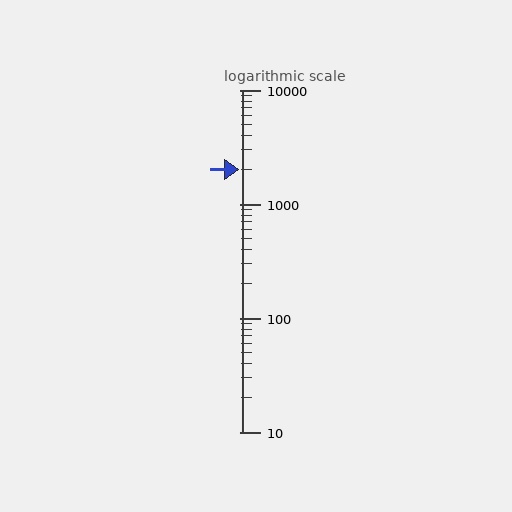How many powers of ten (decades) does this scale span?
The scale spans 3 decades, from 10 to 10000.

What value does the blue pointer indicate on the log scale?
The pointer indicates approximately 2000.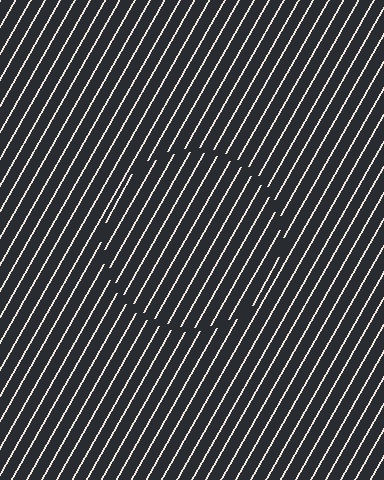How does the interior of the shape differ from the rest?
The interior of the shape contains the same grating, shifted by half a period — the contour is defined by the phase discontinuity where line-ends from the inner and outer gratings abut.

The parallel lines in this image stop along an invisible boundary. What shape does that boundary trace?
An illusory circle. The interior of the shape contains the same grating, shifted by half a period — the contour is defined by the phase discontinuity where line-ends from the inner and outer gratings abut.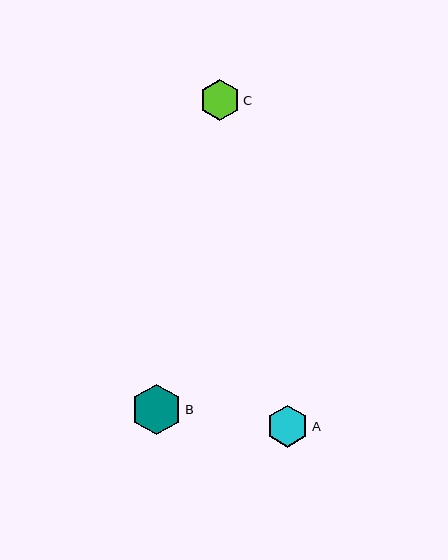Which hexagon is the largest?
Hexagon B is the largest with a size of approximately 51 pixels.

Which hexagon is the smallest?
Hexagon C is the smallest with a size of approximately 40 pixels.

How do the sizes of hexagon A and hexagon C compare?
Hexagon A and hexagon C are approximately the same size.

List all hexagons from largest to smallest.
From largest to smallest: B, A, C.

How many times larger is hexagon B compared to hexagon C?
Hexagon B is approximately 1.2 times the size of hexagon C.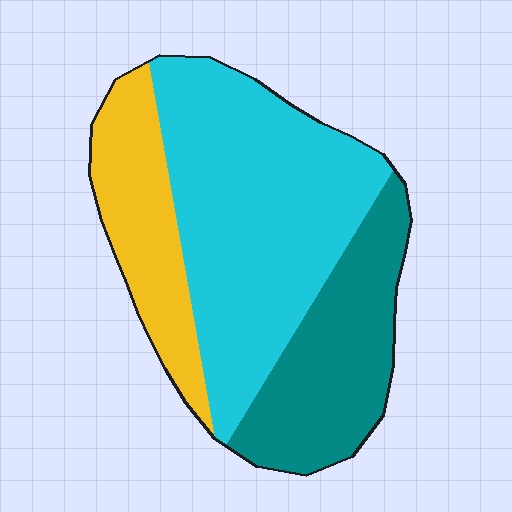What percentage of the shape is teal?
Teal covers around 25% of the shape.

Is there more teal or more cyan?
Cyan.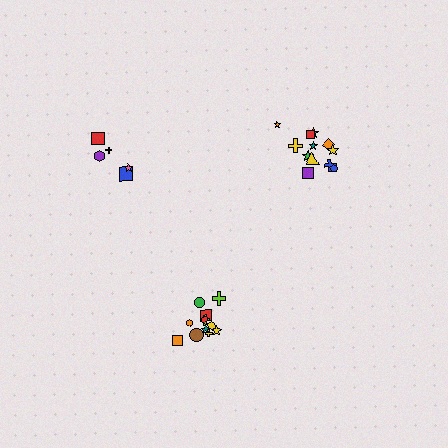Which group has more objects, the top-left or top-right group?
The top-right group.